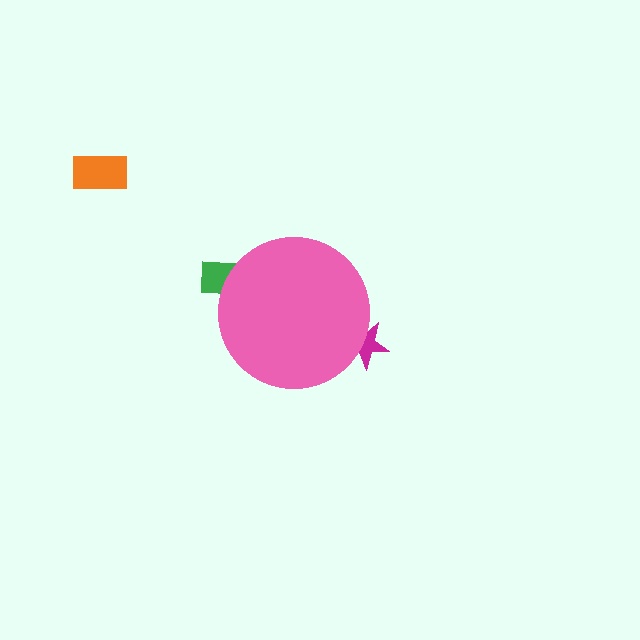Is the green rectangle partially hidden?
Yes, the green rectangle is partially hidden behind the pink circle.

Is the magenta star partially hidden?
Yes, the magenta star is partially hidden behind the pink circle.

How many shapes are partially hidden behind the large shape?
2 shapes are partially hidden.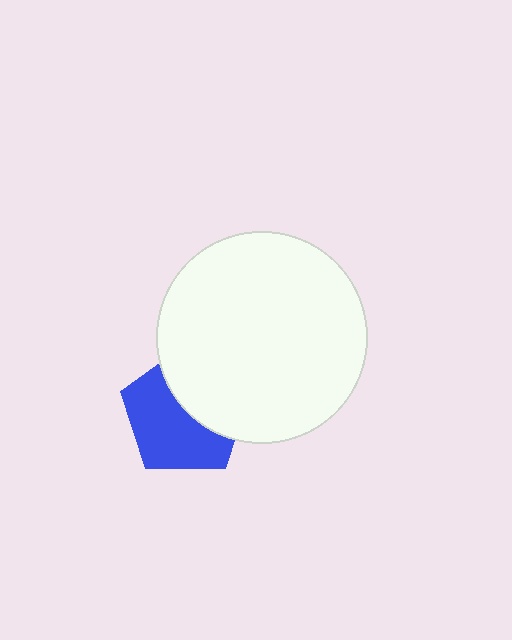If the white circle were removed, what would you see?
You would see the complete blue pentagon.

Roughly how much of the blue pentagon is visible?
About half of it is visible (roughly 58%).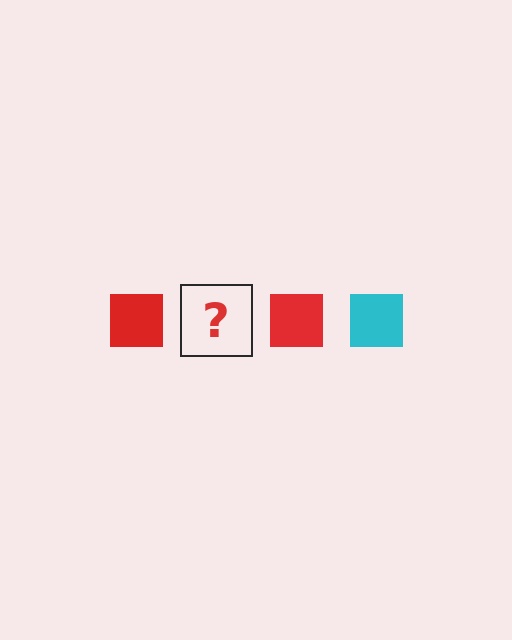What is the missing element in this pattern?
The missing element is a cyan square.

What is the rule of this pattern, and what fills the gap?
The rule is that the pattern cycles through red, cyan squares. The gap should be filled with a cyan square.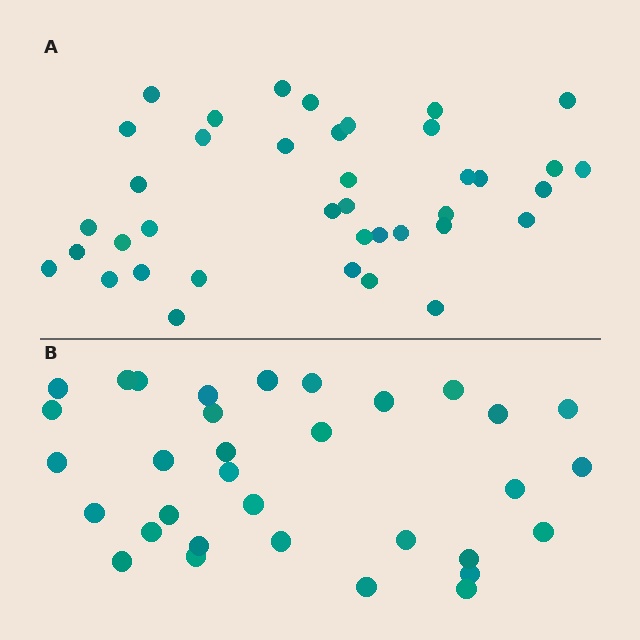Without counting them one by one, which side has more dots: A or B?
Region A (the top region) has more dots.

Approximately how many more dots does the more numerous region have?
Region A has about 6 more dots than region B.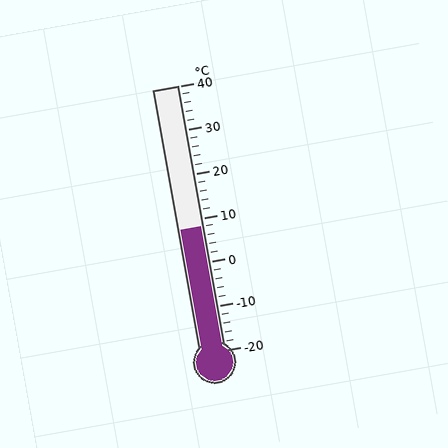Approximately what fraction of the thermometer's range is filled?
The thermometer is filled to approximately 45% of its range.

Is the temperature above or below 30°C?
The temperature is below 30°C.